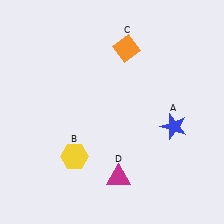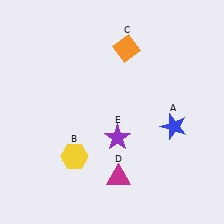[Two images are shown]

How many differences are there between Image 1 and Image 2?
There is 1 difference between the two images.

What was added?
A purple star (E) was added in Image 2.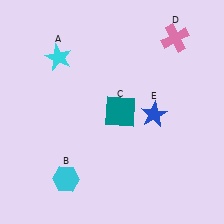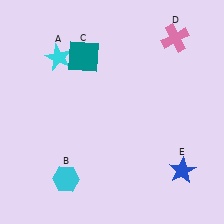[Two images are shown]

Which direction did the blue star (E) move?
The blue star (E) moved down.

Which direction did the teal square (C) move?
The teal square (C) moved up.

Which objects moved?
The objects that moved are: the teal square (C), the blue star (E).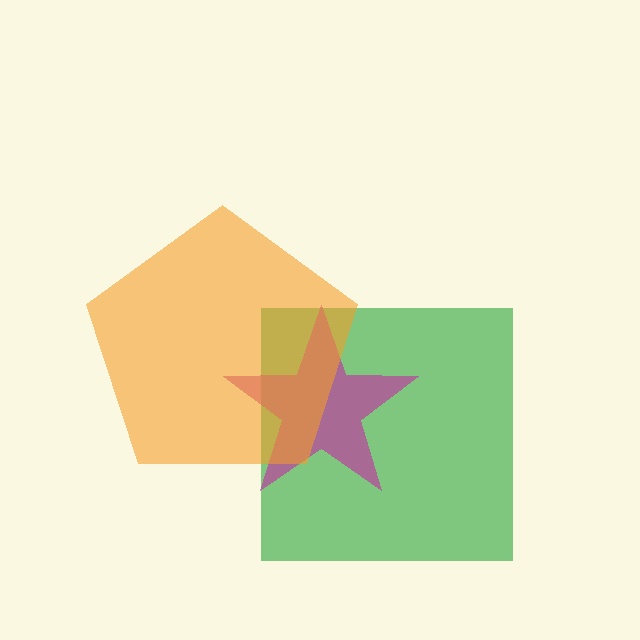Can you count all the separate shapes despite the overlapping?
Yes, there are 3 separate shapes.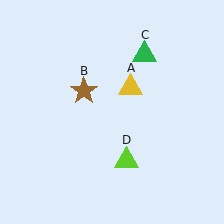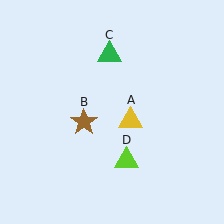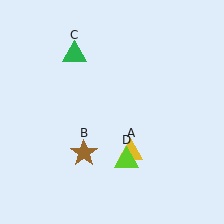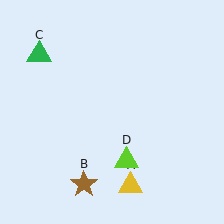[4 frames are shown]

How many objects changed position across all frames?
3 objects changed position: yellow triangle (object A), brown star (object B), green triangle (object C).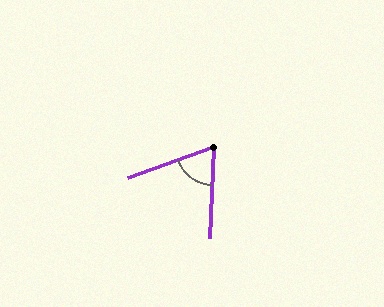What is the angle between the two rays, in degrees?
Approximately 68 degrees.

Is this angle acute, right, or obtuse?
It is acute.